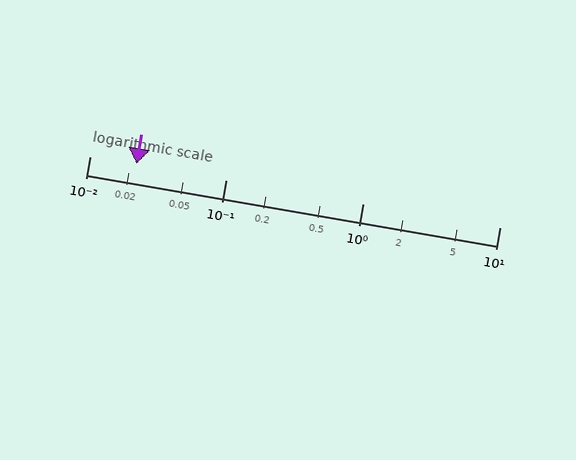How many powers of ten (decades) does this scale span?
The scale spans 3 decades, from 0.01 to 10.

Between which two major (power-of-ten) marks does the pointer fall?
The pointer is between 0.01 and 0.1.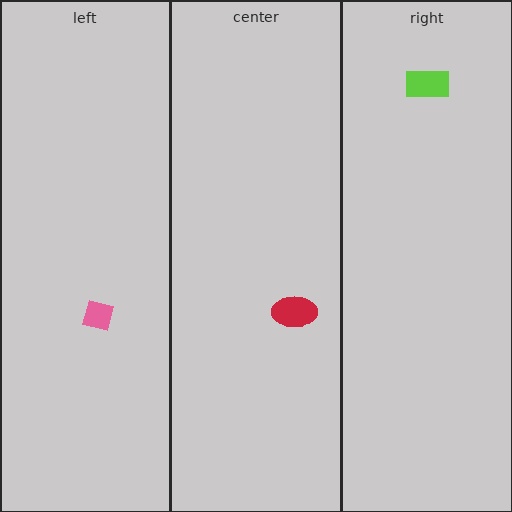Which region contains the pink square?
The left region.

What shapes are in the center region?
The red ellipse.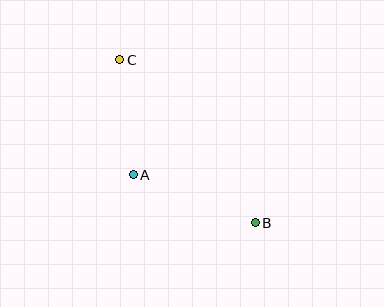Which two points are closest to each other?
Points A and C are closest to each other.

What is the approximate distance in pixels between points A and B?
The distance between A and B is approximately 131 pixels.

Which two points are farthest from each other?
Points B and C are farthest from each other.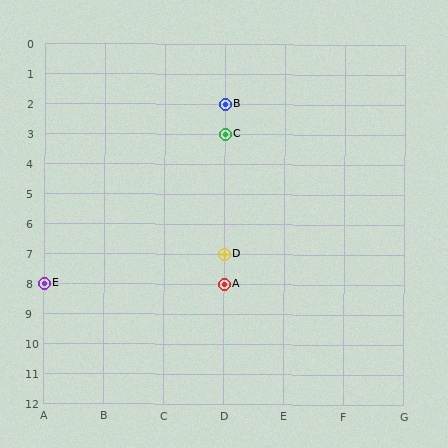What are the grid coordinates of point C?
Point C is at grid coordinates (D, 3).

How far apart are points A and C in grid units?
Points A and C are 5 rows apart.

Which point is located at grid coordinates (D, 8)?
Point A is at (D, 8).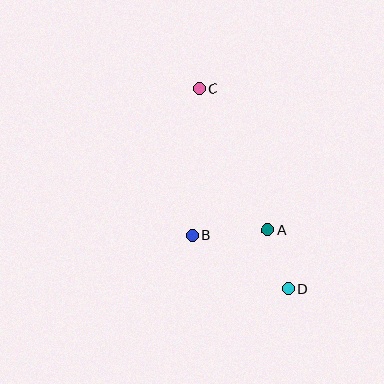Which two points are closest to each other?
Points A and D are closest to each other.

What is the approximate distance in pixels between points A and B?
The distance between A and B is approximately 75 pixels.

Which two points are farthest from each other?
Points C and D are farthest from each other.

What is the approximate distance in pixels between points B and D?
The distance between B and D is approximately 110 pixels.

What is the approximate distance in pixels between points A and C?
The distance between A and C is approximately 158 pixels.